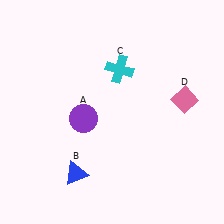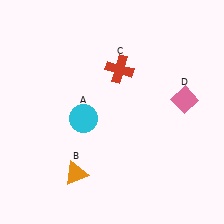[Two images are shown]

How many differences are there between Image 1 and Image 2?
There are 3 differences between the two images.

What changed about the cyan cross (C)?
In Image 1, C is cyan. In Image 2, it changed to red.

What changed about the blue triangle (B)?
In Image 1, B is blue. In Image 2, it changed to orange.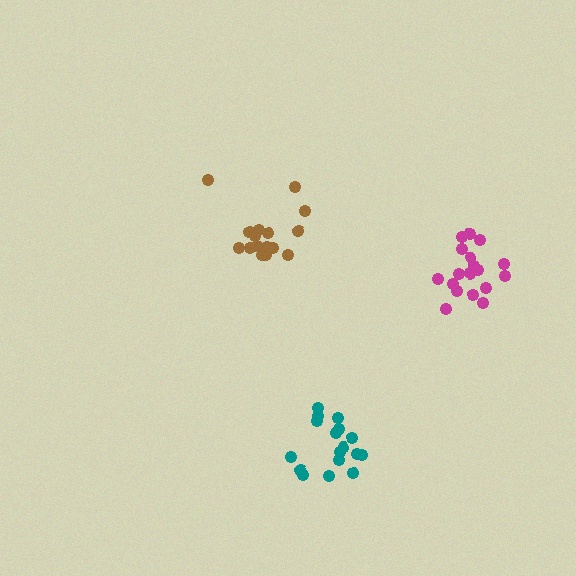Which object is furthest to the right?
The magenta cluster is rightmost.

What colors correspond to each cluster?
The clusters are colored: brown, teal, magenta.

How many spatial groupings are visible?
There are 3 spatial groupings.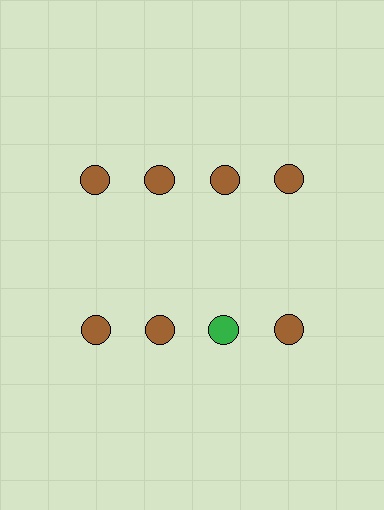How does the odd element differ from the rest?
It has a different color: green instead of brown.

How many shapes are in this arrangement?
There are 8 shapes arranged in a grid pattern.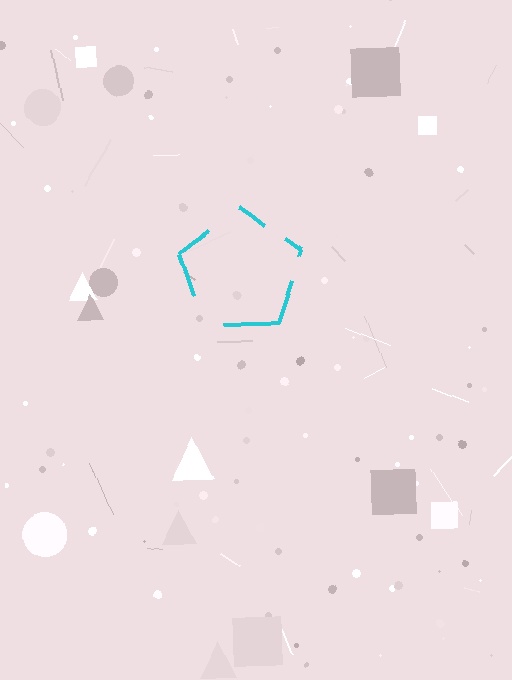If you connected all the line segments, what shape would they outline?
They would outline a pentagon.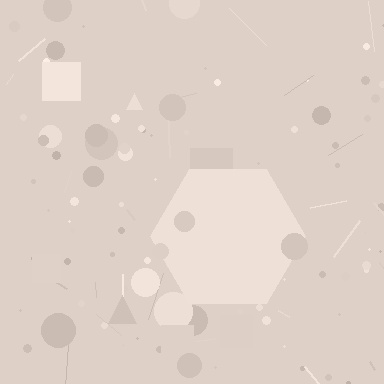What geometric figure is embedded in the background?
A hexagon is embedded in the background.